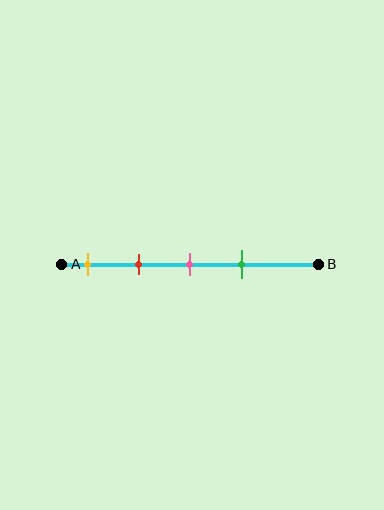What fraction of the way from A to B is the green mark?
The green mark is approximately 70% (0.7) of the way from A to B.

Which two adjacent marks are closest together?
The pink and green marks are the closest adjacent pair.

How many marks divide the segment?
There are 4 marks dividing the segment.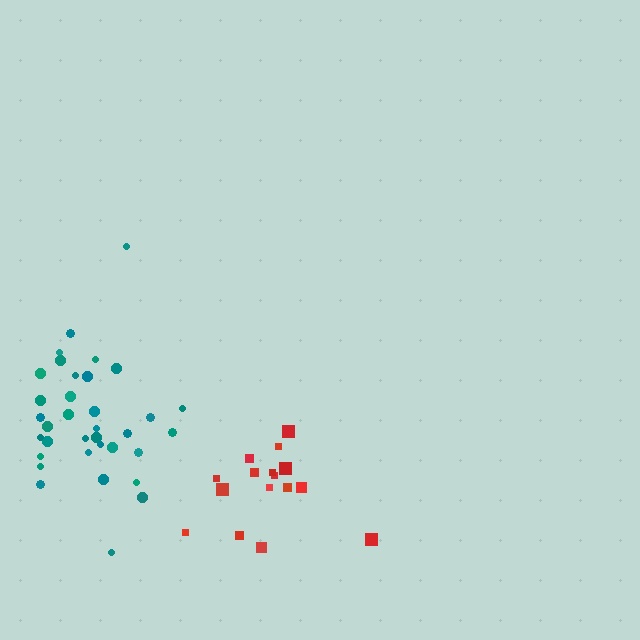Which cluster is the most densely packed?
Teal.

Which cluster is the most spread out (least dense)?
Red.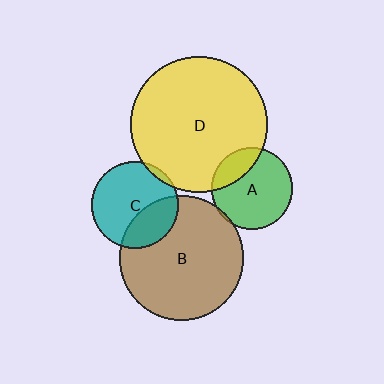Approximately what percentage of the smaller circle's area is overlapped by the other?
Approximately 5%.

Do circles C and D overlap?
Yes.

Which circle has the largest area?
Circle D (yellow).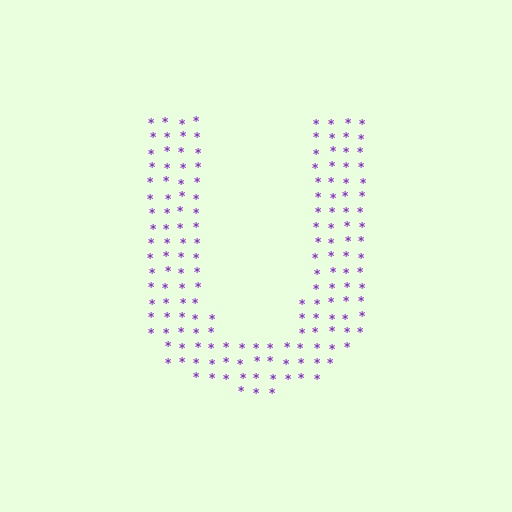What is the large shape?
The large shape is the letter U.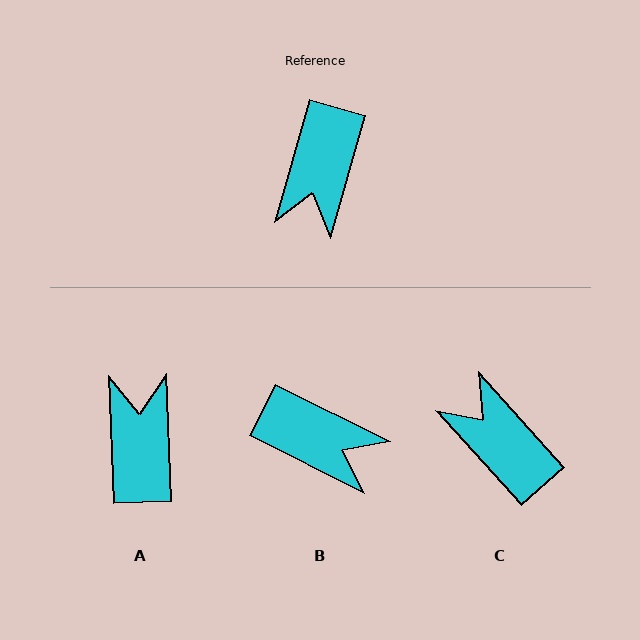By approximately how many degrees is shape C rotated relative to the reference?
Approximately 122 degrees clockwise.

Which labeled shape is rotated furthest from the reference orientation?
A, about 162 degrees away.